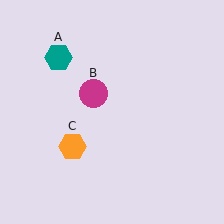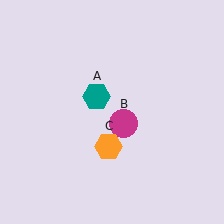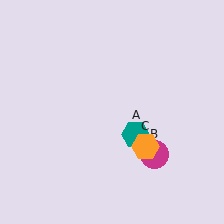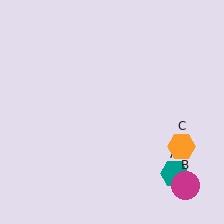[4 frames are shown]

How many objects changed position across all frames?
3 objects changed position: teal hexagon (object A), magenta circle (object B), orange hexagon (object C).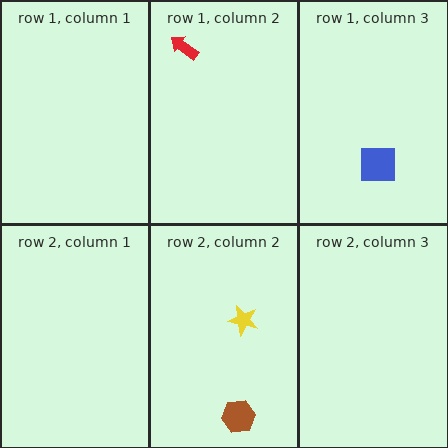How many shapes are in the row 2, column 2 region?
2.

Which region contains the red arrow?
The row 1, column 2 region.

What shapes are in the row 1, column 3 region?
The blue square.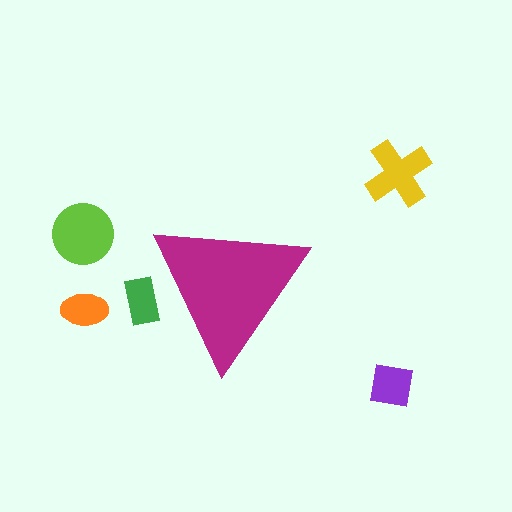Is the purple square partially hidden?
No, the purple square is fully visible.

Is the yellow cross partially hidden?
No, the yellow cross is fully visible.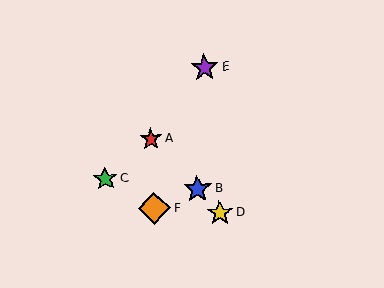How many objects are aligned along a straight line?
3 objects (A, B, D) are aligned along a straight line.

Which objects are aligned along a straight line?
Objects A, B, D are aligned along a straight line.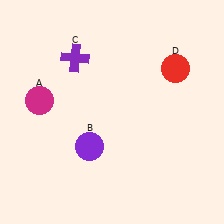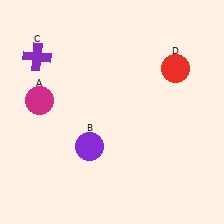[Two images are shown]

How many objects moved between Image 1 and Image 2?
1 object moved between the two images.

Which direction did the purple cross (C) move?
The purple cross (C) moved left.